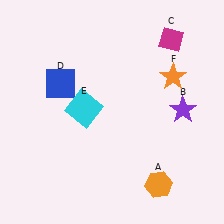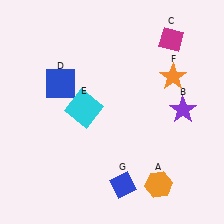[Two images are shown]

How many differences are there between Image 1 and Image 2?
There is 1 difference between the two images.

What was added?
A blue diamond (G) was added in Image 2.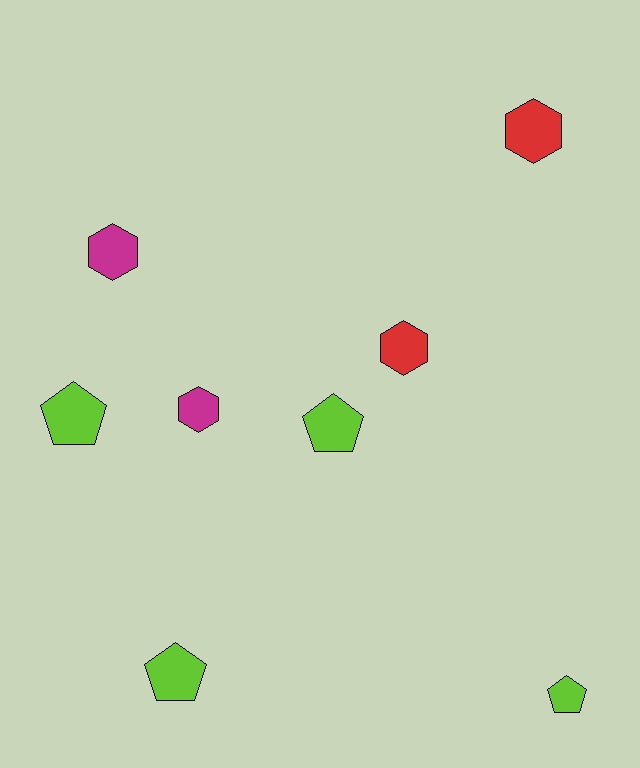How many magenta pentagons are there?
There are no magenta pentagons.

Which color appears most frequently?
Lime, with 4 objects.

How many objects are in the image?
There are 8 objects.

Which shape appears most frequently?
Pentagon, with 4 objects.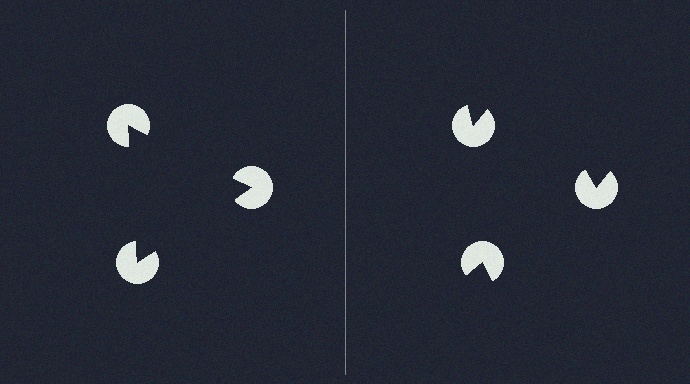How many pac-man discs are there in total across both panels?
6 — 3 on each side.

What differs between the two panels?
The pac-man discs are positioned identically on both sides; only the wedge orientations differ. On the left they align to a triangle; on the right they are misaligned.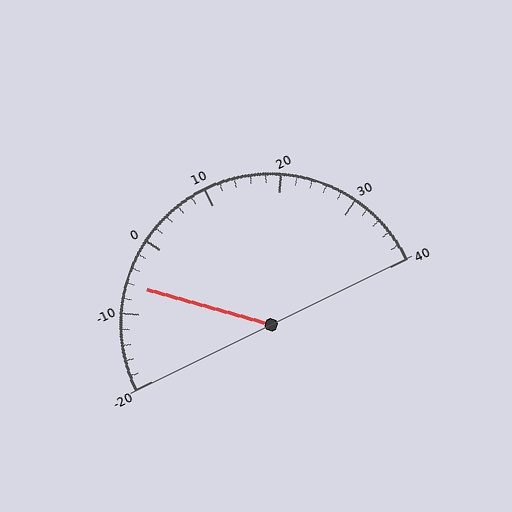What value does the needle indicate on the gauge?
The needle indicates approximately -6.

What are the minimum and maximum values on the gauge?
The gauge ranges from -20 to 40.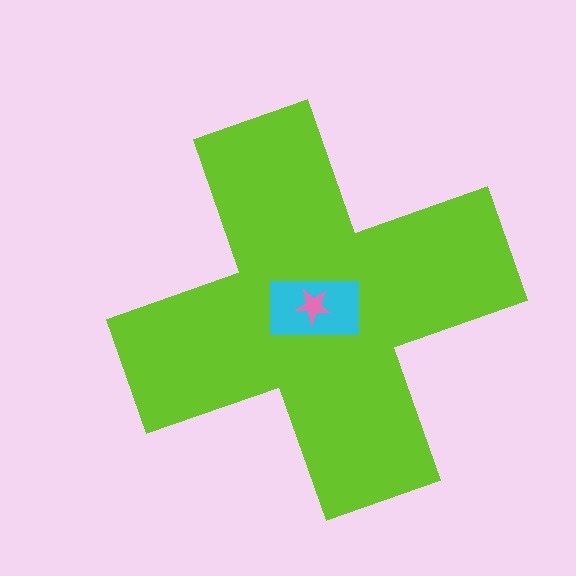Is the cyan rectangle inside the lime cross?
Yes.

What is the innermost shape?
The pink star.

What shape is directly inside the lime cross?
The cyan rectangle.